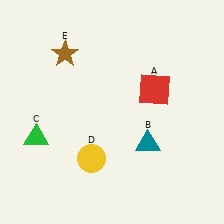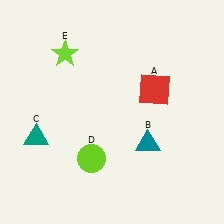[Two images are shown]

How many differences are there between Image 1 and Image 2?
There are 3 differences between the two images.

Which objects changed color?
C changed from green to teal. D changed from yellow to lime. E changed from brown to lime.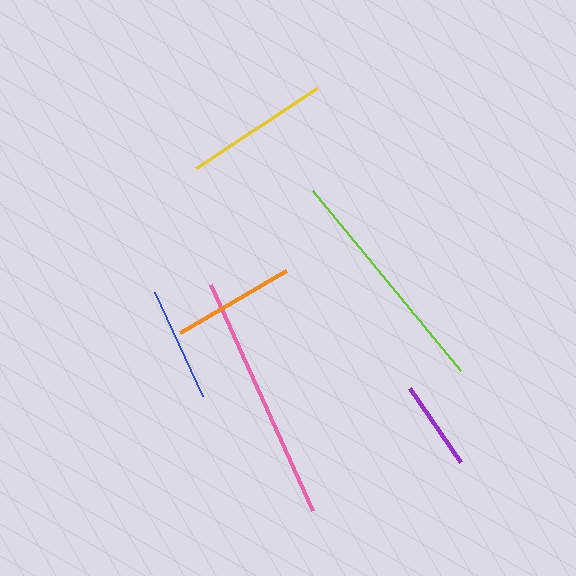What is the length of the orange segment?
The orange segment is approximately 123 pixels long.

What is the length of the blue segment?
The blue segment is approximately 114 pixels long.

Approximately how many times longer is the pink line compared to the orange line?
The pink line is approximately 2.0 times the length of the orange line.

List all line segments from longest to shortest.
From longest to shortest: pink, lime, yellow, orange, blue, purple.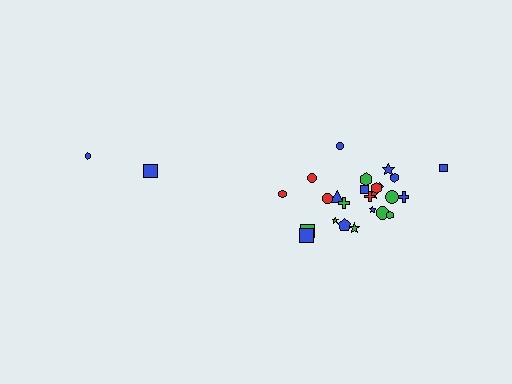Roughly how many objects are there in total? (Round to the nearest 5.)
Roughly 30 objects in total.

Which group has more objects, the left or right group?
The right group.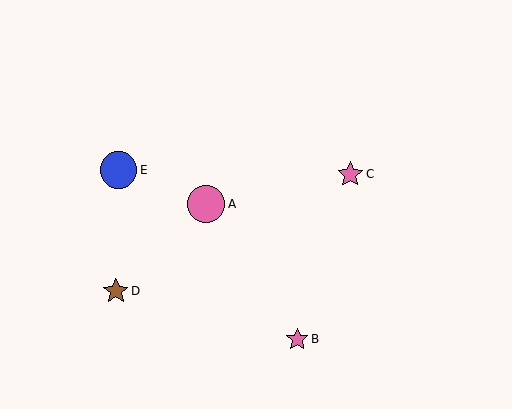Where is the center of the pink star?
The center of the pink star is at (350, 174).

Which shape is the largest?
The pink circle (labeled A) is the largest.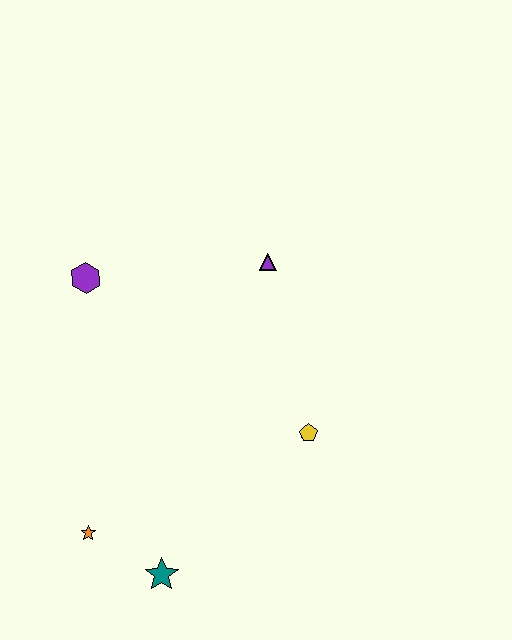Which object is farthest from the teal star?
The purple triangle is farthest from the teal star.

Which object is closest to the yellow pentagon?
The purple triangle is closest to the yellow pentagon.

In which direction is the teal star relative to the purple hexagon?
The teal star is below the purple hexagon.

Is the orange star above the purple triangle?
No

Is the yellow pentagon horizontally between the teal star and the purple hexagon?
No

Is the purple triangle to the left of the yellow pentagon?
Yes